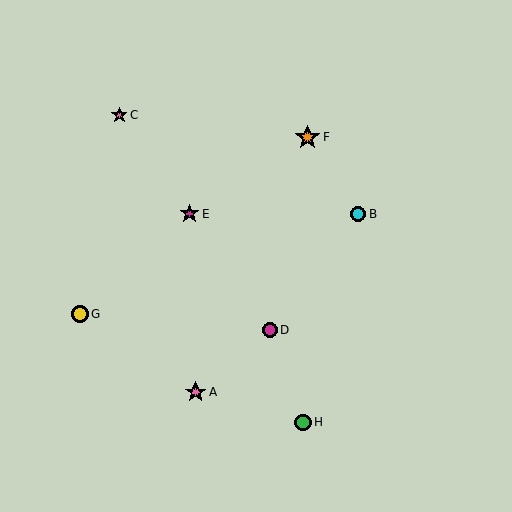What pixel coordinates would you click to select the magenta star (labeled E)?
Click at (189, 214) to select the magenta star E.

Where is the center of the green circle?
The center of the green circle is at (303, 422).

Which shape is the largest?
The orange star (labeled F) is the largest.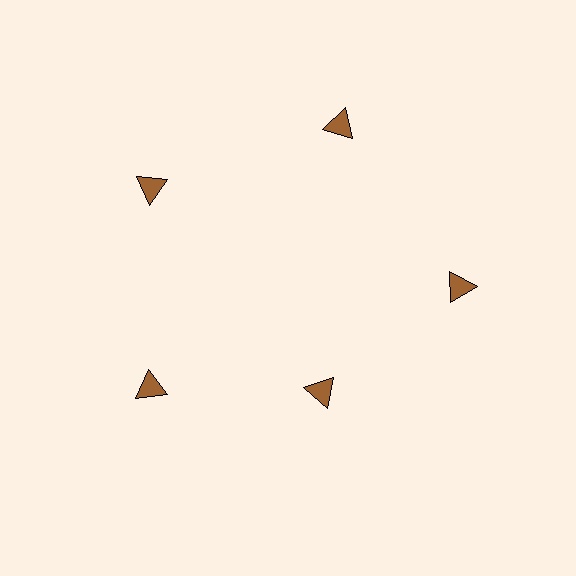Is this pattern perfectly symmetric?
No. The 5 brown triangles are arranged in a ring, but one element near the 5 o'clock position is pulled inward toward the center, breaking the 5-fold rotational symmetry.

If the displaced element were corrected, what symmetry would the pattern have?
It would have 5-fold rotational symmetry — the pattern would map onto itself every 72 degrees.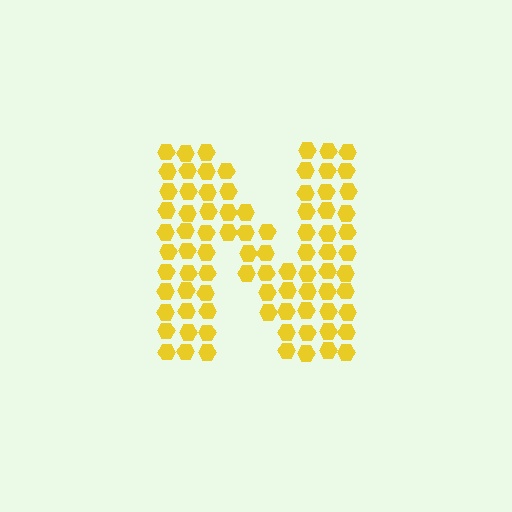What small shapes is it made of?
It is made of small hexagons.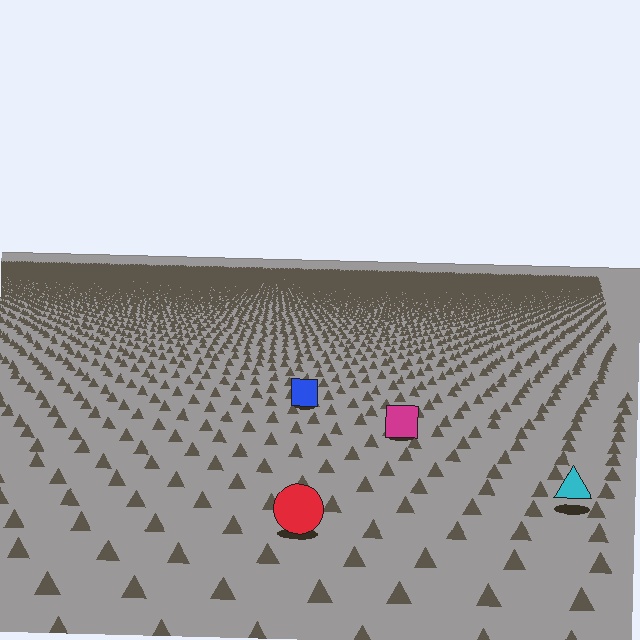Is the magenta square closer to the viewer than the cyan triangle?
No. The cyan triangle is closer — you can tell from the texture gradient: the ground texture is coarser near it.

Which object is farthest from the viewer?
The blue square is farthest from the viewer. It appears smaller and the ground texture around it is denser.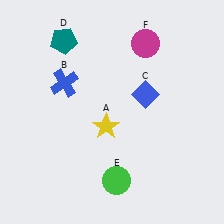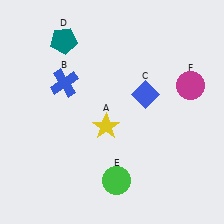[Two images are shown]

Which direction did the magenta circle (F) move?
The magenta circle (F) moved right.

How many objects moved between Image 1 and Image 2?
1 object moved between the two images.